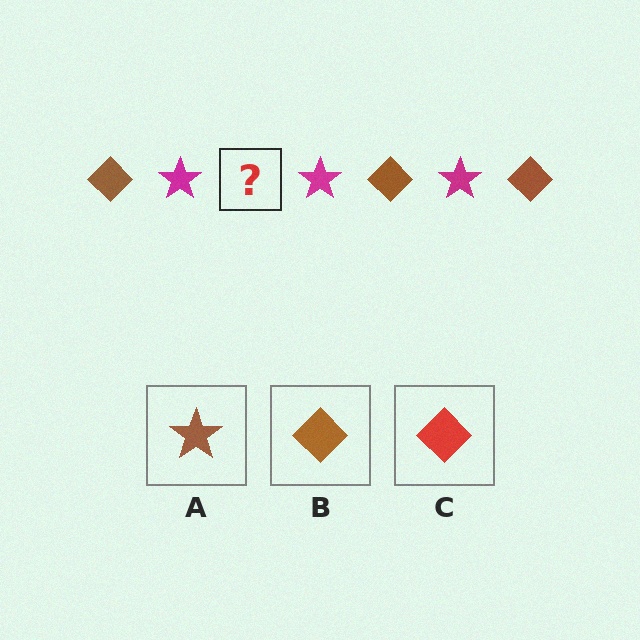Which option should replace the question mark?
Option B.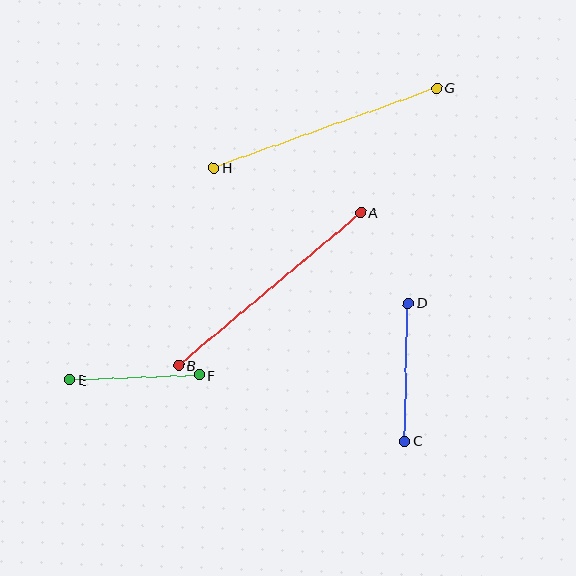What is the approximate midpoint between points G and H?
The midpoint is at approximately (325, 128) pixels.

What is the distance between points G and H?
The distance is approximately 237 pixels.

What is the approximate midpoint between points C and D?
The midpoint is at approximately (407, 372) pixels.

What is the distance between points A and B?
The distance is approximately 238 pixels.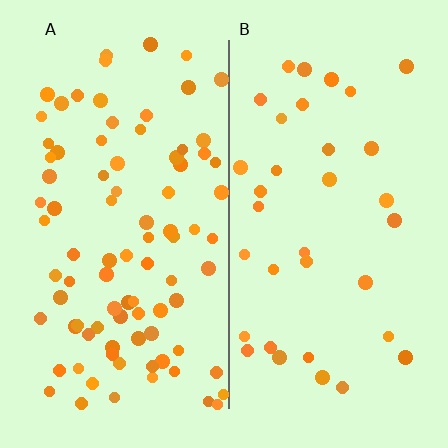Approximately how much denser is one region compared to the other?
Approximately 2.6× — region A over region B.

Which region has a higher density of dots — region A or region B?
A (the left).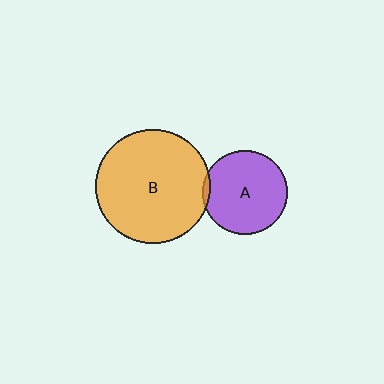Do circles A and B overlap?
Yes.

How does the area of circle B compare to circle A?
Approximately 1.8 times.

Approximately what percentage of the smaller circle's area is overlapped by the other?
Approximately 5%.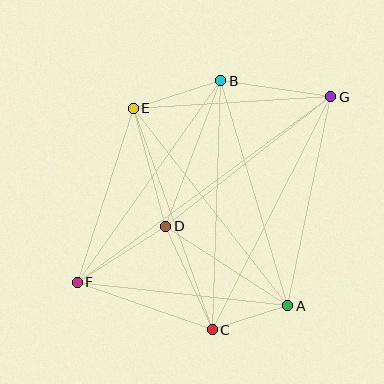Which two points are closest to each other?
Points A and C are closest to each other.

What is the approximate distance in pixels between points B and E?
The distance between B and E is approximately 92 pixels.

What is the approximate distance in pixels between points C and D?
The distance between C and D is approximately 113 pixels.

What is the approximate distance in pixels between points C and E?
The distance between C and E is approximately 235 pixels.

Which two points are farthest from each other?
Points F and G are farthest from each other.